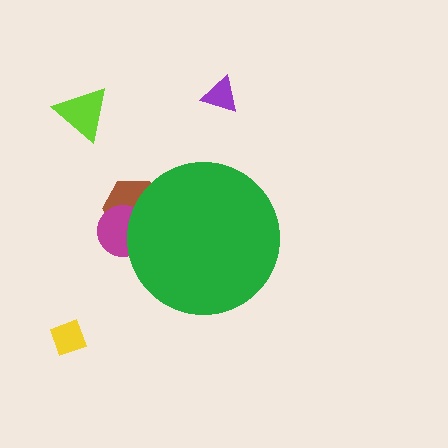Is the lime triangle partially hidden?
No, the lime triangle is fully visible.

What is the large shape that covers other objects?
A green circle.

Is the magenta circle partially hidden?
Yes, the magenta circle is partially hidden behind the green circle.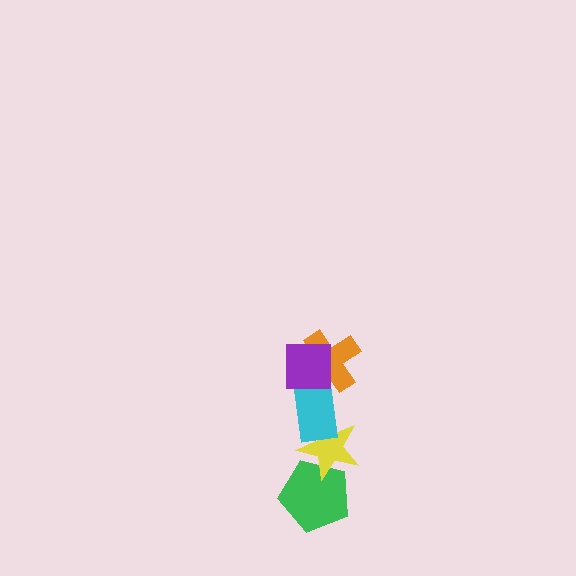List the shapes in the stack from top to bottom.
From top to bottom: the purple square, the orange cross, the cyan rectangle, the yellow star, the green pentagon.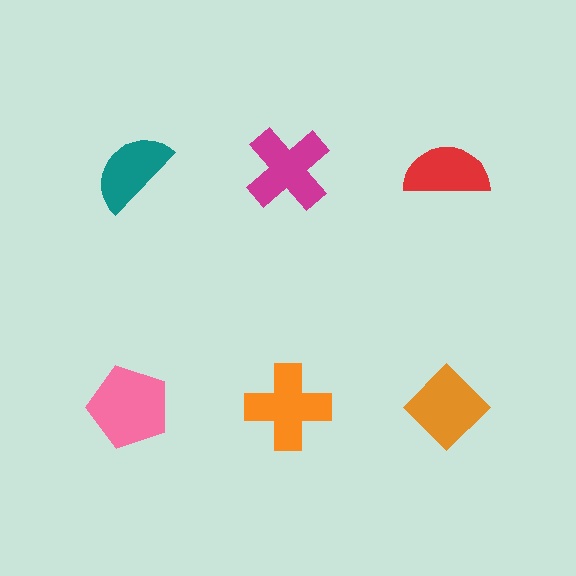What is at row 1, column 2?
A magenta cross.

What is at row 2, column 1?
A pink pentagon.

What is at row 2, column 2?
An orange cross.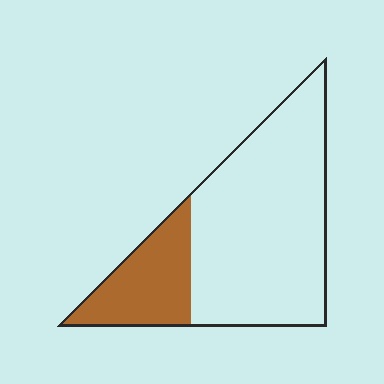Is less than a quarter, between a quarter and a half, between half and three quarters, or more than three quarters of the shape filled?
Less than a quarter.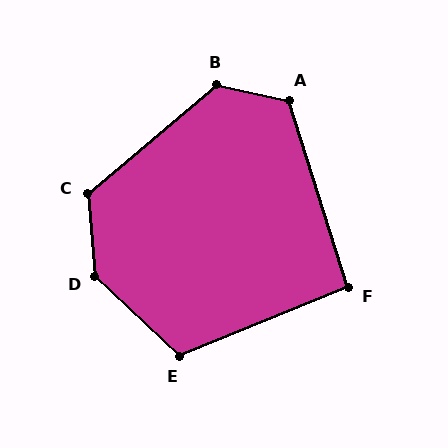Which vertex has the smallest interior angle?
F, at approximately 95 degrees.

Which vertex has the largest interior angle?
D, at approximately 138 degrees.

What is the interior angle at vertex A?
Approximately 120 degrees (obtuse).